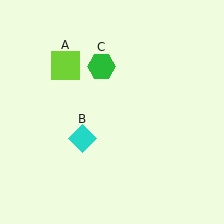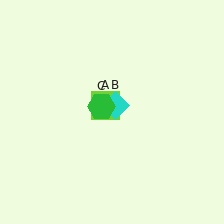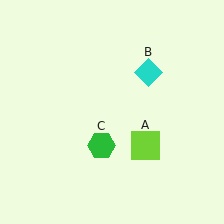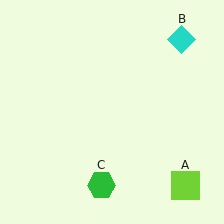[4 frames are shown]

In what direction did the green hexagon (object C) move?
The green hexagon (object C) moved down.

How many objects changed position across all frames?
3 objects changed position: lime square (object A), cyan diamond (object B), green hexagon (object C).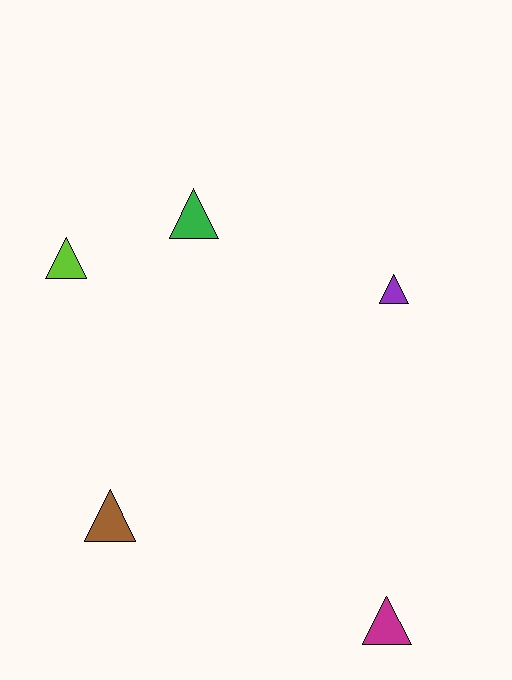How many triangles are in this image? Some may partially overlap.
There are 5 triangles.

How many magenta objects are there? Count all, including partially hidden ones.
There is 1 magenta object.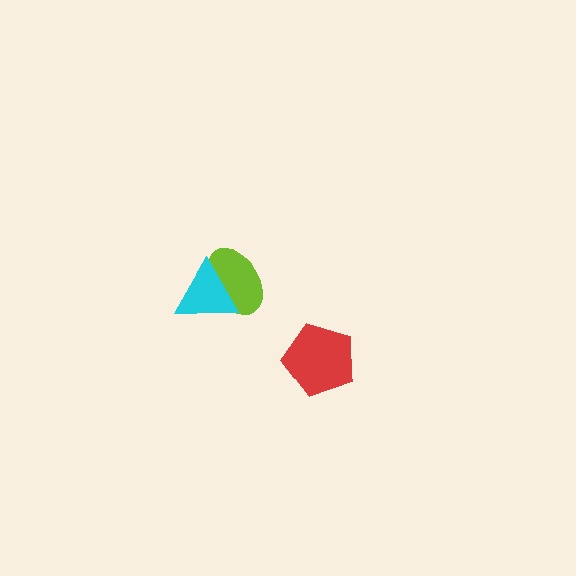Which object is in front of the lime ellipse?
The cyan triangle is in front of the lime ellipse.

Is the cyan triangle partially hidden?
No, no other shape covers it.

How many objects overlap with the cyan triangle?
1 object overlaps with the cyan triangle.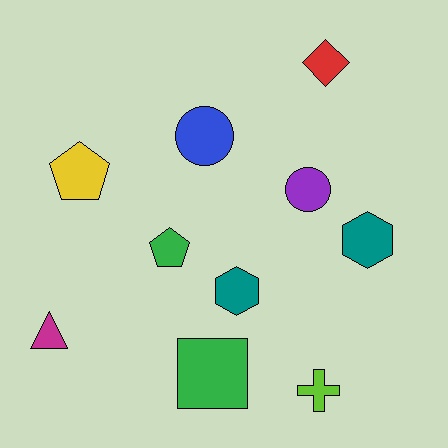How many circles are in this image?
There are 2 circles.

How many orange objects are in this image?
There are no orange objects.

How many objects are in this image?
There are 10 objects.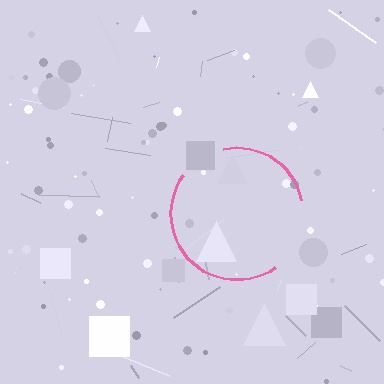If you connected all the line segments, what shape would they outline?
They would outline a circle.